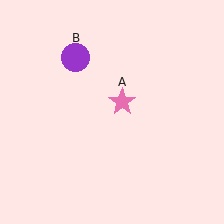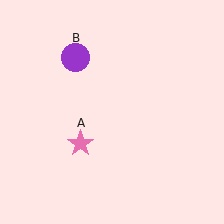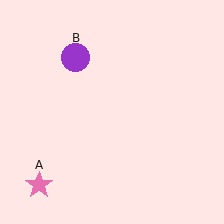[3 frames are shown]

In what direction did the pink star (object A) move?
The pink star (object A) moved down and to the left.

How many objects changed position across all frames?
1 object changed position: pink star (object A).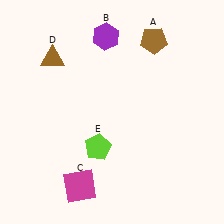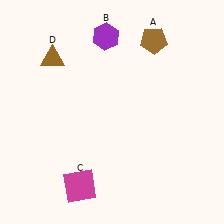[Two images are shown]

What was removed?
The lime pentagon (E) was removed in Image 2.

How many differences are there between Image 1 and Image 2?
There is 1 difference between the two images.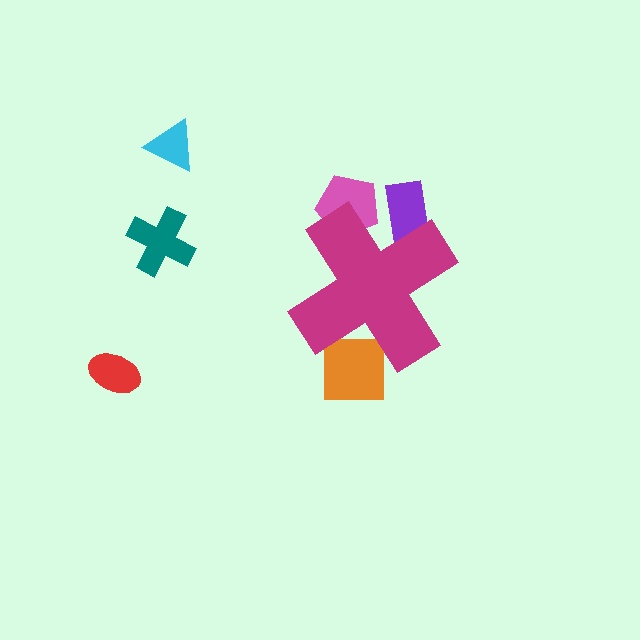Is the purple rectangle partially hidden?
Yes, the purple rectangle is partially hidden behind the magenta cross.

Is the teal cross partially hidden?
No, the teal cross is fully visible.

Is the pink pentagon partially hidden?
Yes, the pink pentagon is partially hidden behind the magenta cross.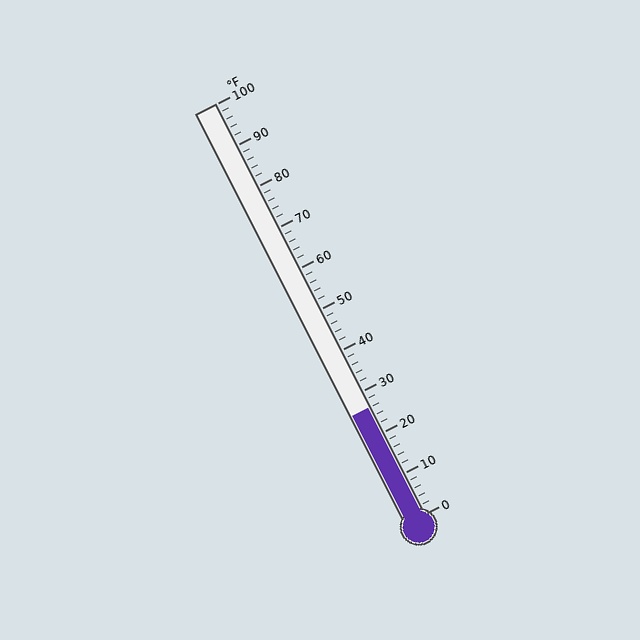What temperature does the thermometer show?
The thermometer shows approximately 26°F.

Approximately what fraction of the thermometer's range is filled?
The thermometer is filled to approximately 25% of its range.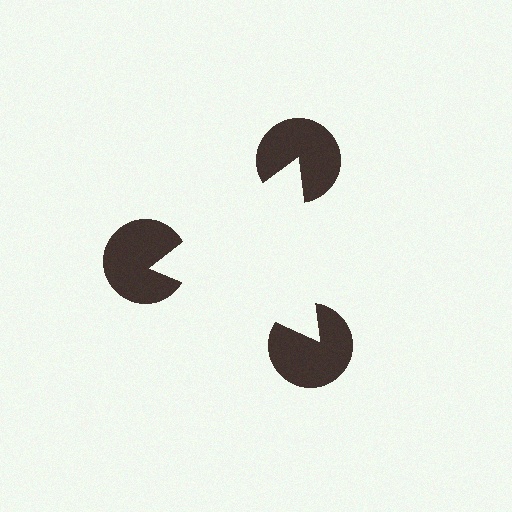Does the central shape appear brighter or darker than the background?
It typically appears slightly brighter than the background, even though no actual brightness change is drawn.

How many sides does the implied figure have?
3 sides.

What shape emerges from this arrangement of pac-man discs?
An illusory triangle — its edges are inferred from the aligned wedge cuts in the pac-man discs, not physically drawn.